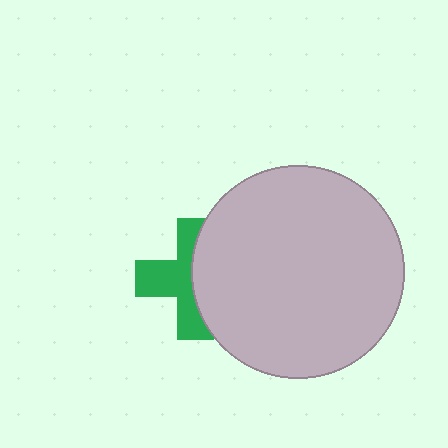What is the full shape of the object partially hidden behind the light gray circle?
The partially hidden object is a green cross.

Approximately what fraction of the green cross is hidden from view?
Roughly 47% of the green cross is hidden behind the light gray circle.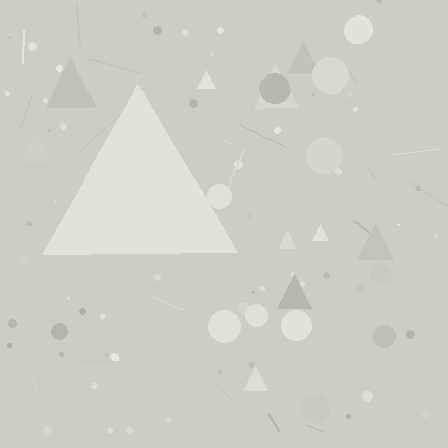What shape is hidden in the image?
A triangle is hidden in the image.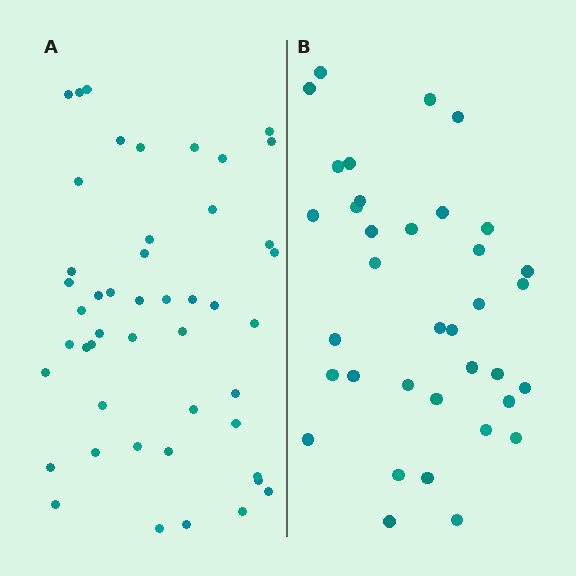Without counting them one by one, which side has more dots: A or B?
Region A (the left region) has more dots.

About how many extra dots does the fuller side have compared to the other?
Region A has roughly 12 or so more dots than region B.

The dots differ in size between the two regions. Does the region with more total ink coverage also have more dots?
No. Region B has more total ink coverage because its dots are larger, but region A actually contains more individual dots. Total area can be misleading — the number of items is what matters here.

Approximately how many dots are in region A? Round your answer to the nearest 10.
About 50 dots. (The exact count is 47, which rounds to 50.)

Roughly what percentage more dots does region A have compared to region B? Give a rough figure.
About 30% more.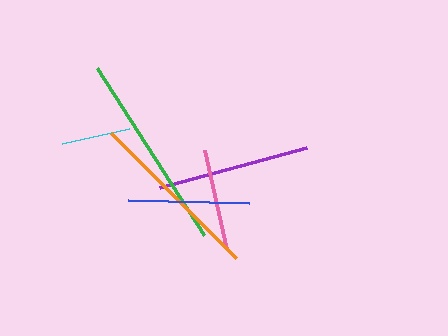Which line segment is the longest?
The green line is the longest at approximately 198 pixels.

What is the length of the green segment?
The green segment is approximately 198 pixels long.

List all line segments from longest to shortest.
From longest to shortest: green, orange, purple, blue, pink, cyan.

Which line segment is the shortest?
The cyan line is the shortest at approximately 69 pixels.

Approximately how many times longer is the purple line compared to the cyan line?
The purple line is approximately 2.2 times the length of the cyan line.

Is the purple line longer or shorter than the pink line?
The purple line is longer than the pink line.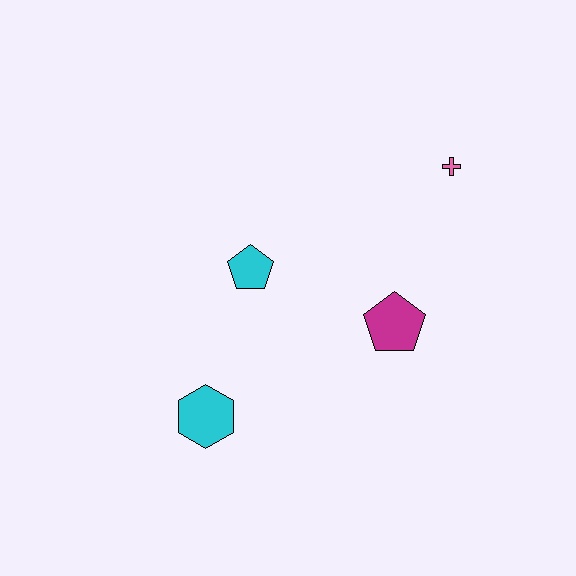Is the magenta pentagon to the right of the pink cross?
No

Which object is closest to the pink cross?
The magenta pentagon is closest to the pink cross.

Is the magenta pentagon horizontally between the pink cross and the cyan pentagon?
Yes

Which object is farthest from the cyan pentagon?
The pink cross is farthest from the cyan pentagon.